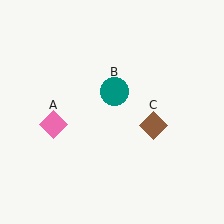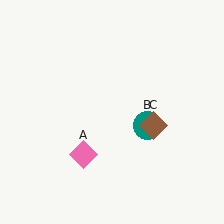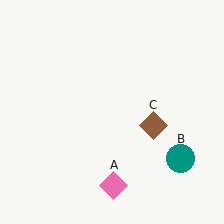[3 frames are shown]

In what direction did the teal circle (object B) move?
The teal circle (object B) moved down and to the right.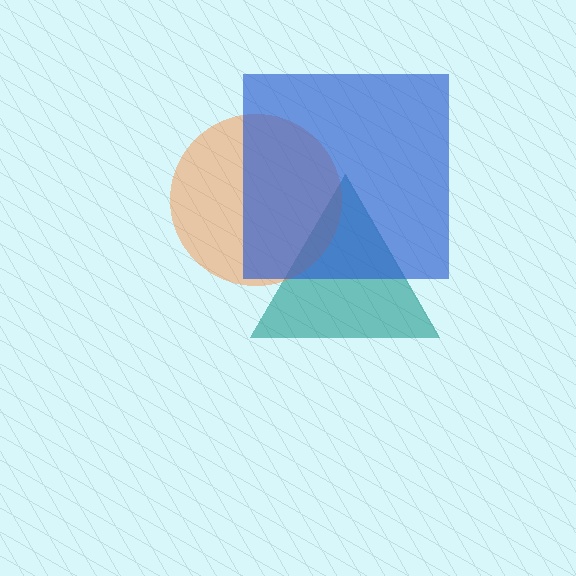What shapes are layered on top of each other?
The layered shapes are: a teal triangle, an orange circle, a blue square.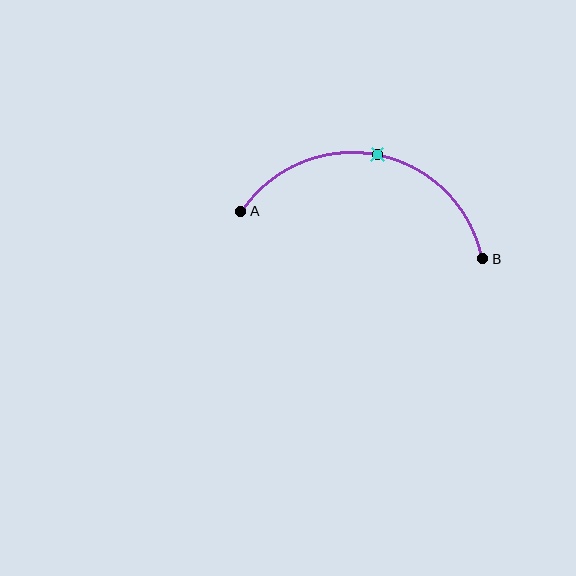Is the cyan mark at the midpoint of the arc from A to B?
Yes. The cyan mark lies on the arc at equal arc-length from both A and B — it is the arc midpoint.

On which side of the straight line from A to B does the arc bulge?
The arc bulges above the straight line connecting A and B.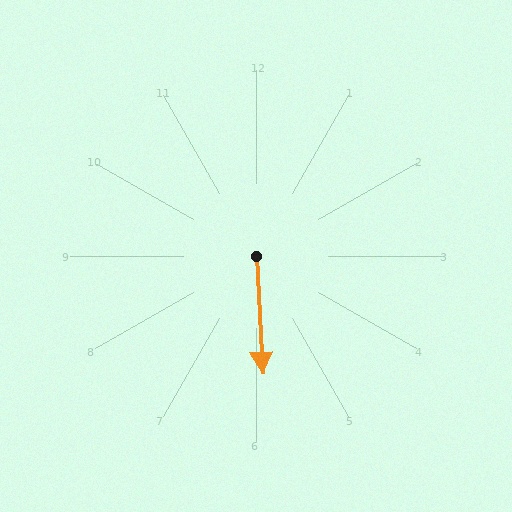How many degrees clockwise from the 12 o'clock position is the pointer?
Approximately 177 degrees.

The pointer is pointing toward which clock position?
Roughly 6 o'clock.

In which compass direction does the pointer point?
South.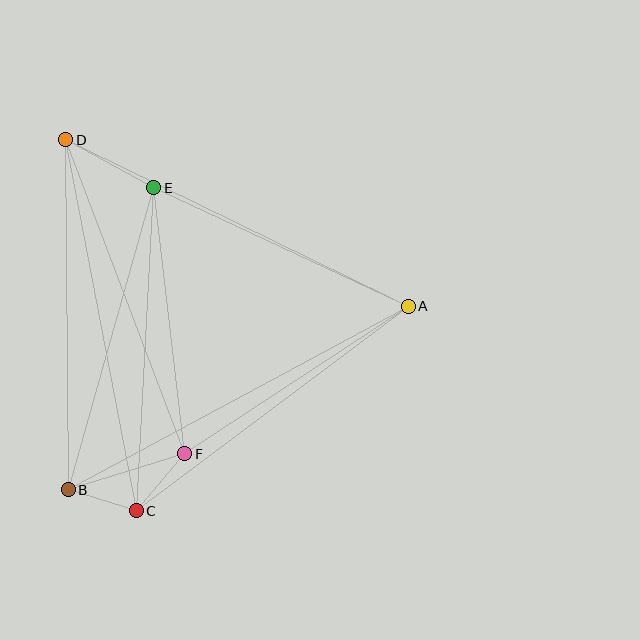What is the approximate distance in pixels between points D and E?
The distance between D and E is approximately 101 pixels.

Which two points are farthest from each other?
Points A and B are farthest from each other.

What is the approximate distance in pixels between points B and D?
The distance between B and D is approximately 350 pixels.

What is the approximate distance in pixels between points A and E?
The distance between A and E is approximately 281 pixels.